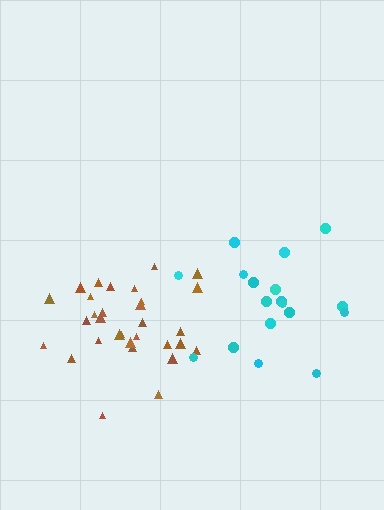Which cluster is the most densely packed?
Brown.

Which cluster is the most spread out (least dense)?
Cyan.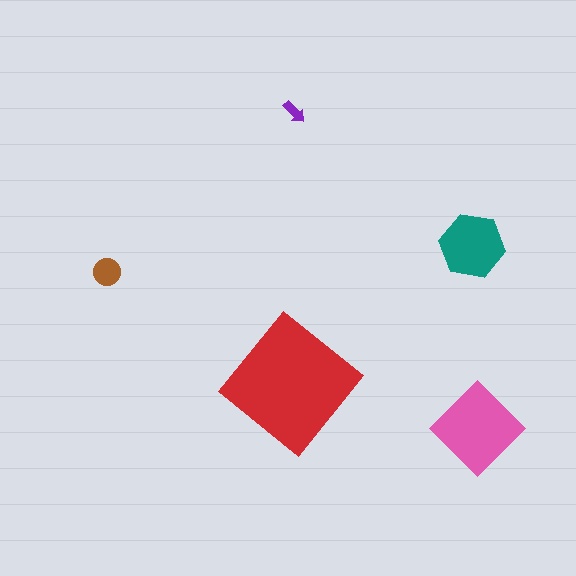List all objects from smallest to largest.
The purple arrow, the brown circle, the teal hexagon, the pink diamond, the red diamond.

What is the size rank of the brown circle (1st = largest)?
4th.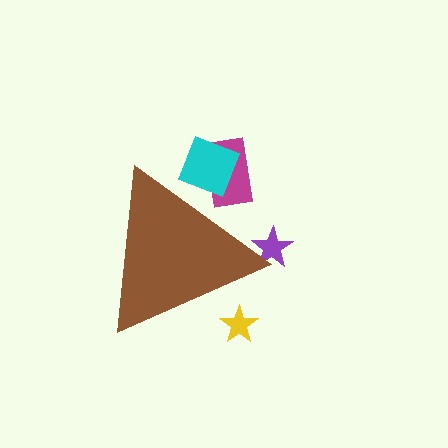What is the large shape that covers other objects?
A brown triangle.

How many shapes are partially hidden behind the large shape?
4 shapes are partially hidden.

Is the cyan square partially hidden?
Yes, the cyan square is partially hidden behind the brown triangle.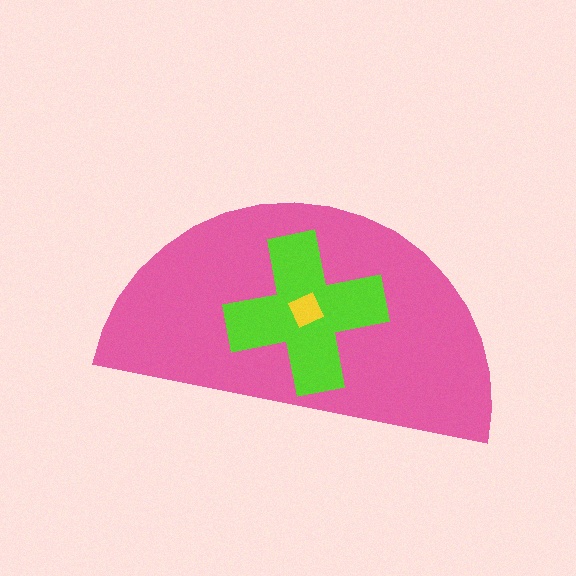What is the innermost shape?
The yellow square.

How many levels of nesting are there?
3.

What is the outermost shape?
The pink semicircle.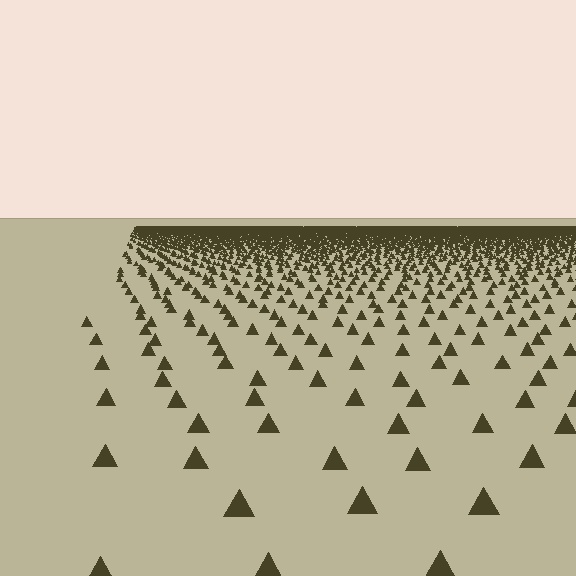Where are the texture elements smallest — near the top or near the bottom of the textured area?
Near the top.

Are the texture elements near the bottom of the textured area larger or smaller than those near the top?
Larger. Near the bottom, elements are closer to the viewer and appear at a bigger on-screen size.